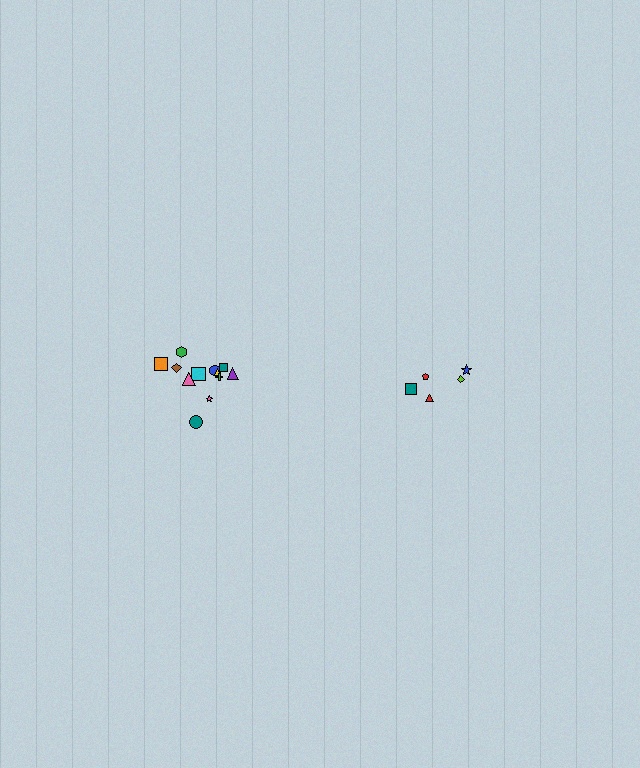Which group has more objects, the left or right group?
The left group.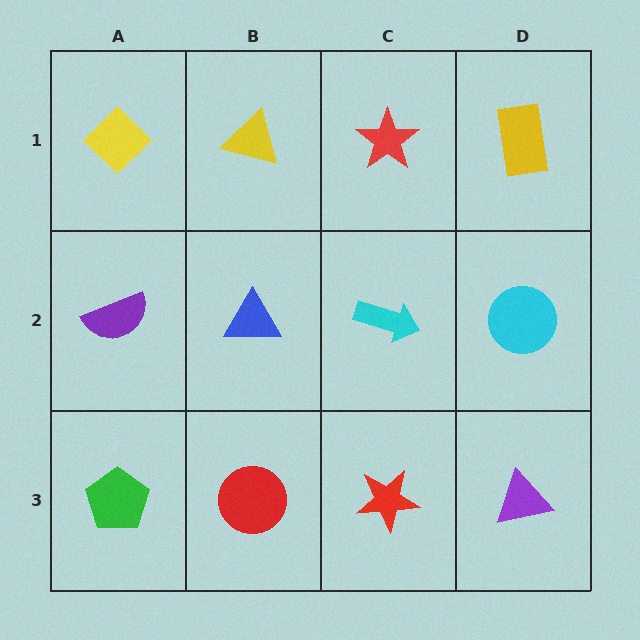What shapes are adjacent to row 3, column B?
A blue triangle (row 2, column B), a green pentagon (row 3, column A), a red star (row 3, column C).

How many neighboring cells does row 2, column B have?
4.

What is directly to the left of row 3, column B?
A green pentagon.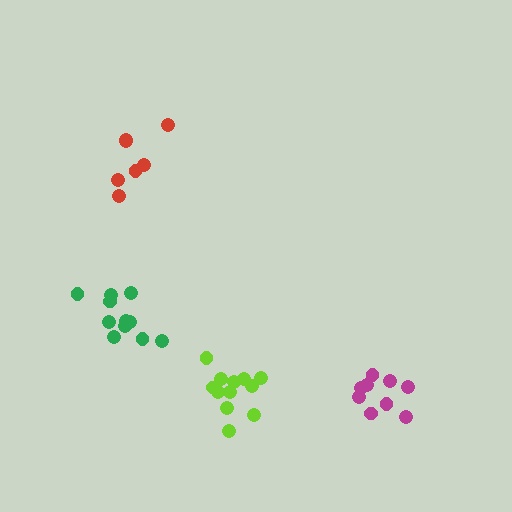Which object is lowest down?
The lime cluster is bottommost.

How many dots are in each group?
Group 1: 7 dots, Group 2: 12 dots, Group 3: 12 dots, Group 4: 9 dots (40 total).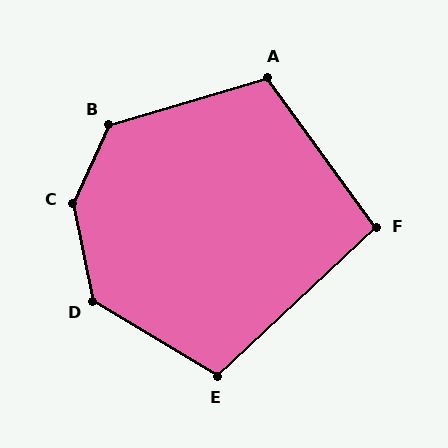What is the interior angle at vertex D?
Approximately 132 degrees (obtuse).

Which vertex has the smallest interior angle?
F, at approximately 97 degrees.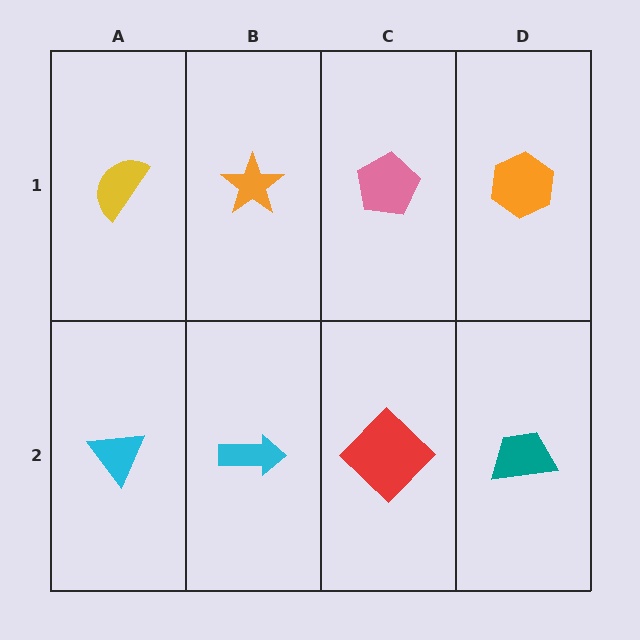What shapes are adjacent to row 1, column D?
A teal trapezoid (row 2, column D), a pink pentagon (row 1, column C).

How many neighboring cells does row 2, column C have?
3.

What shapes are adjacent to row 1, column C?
A red diamond (row 2, column C), an orange star (row 1, column B), an orange hexagon (row 1, column D).